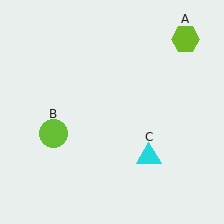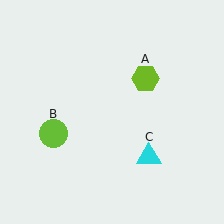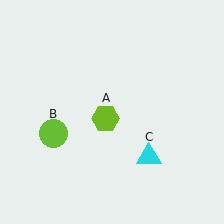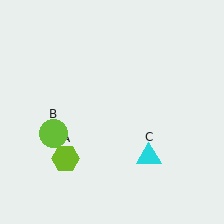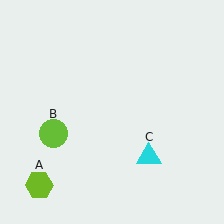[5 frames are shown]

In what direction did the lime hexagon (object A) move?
The lime hexagon (object A) moved down and to the left.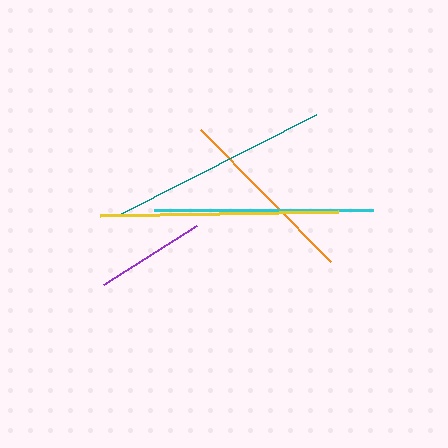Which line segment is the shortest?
The purple line is the shortest at approximately 110 pixels.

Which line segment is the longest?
The yellow line is the longest at approximately 239 pixels.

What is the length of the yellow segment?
The yellow segment is approximately 239 pixels long.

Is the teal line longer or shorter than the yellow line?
The yellow line is longer than the teal line.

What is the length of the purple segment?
The purple segment is approximately 110 pixels long.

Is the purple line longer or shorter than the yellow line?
The yellow line is longer than the purple line.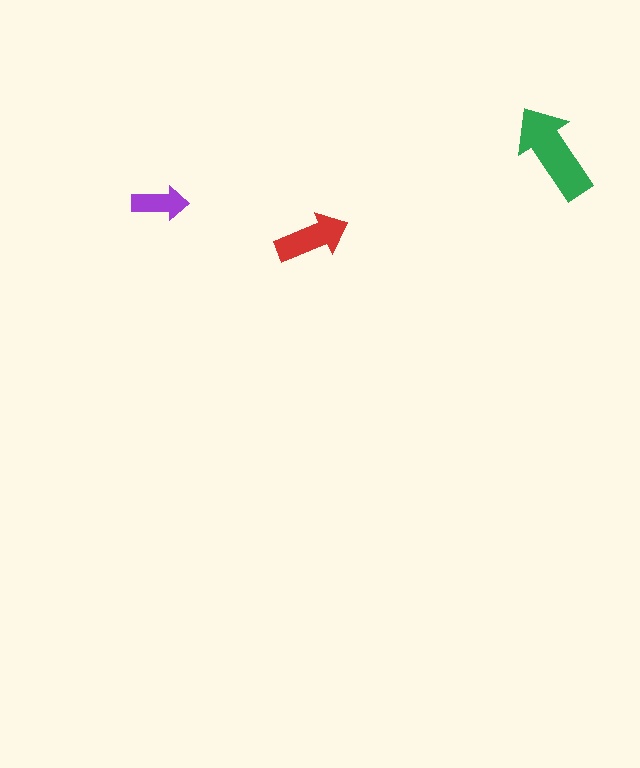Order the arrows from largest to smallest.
the green one, the red one, the purple one.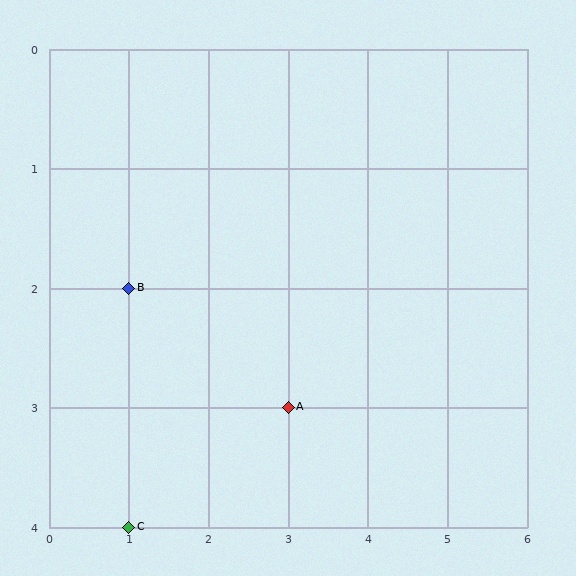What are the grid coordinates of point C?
Point C is at grid coordinates (1, 4).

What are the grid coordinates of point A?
Point A is at grid coordinates (3, 3).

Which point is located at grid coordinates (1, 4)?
Point C is at (1, 4).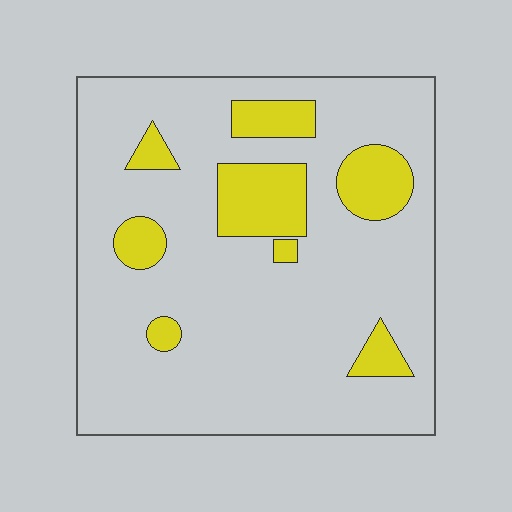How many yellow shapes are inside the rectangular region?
8.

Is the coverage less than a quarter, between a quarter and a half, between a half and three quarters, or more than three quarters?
Less than a quarter.